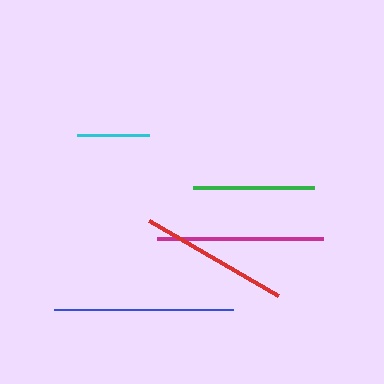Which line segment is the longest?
The blue line is the longest at approximately 179 pixels.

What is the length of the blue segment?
The blue segment is approximately 179 pixels long.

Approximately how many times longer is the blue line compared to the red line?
The blue line is approximately 1.2 times the length of the red line.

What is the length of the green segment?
The green segment is approximately 121 pixels long.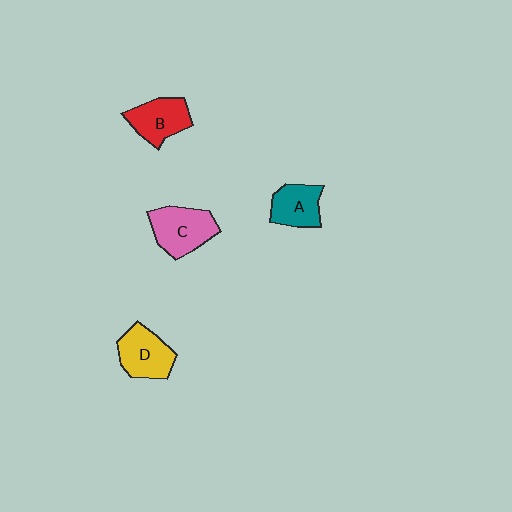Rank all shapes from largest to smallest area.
From largest to smallest: C (pink), D (yellow), B (red), A (teal).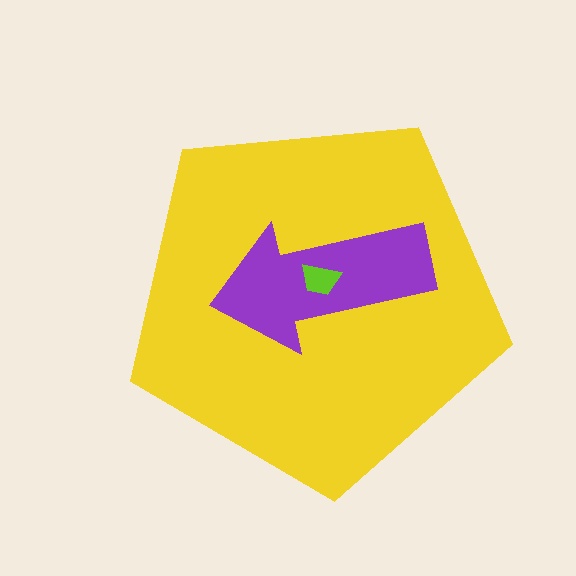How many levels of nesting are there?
3.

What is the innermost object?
The lime trapezoid.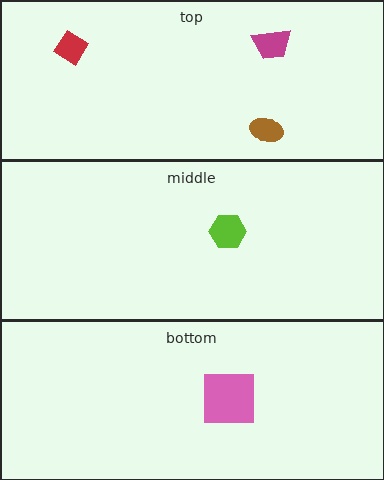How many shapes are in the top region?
3.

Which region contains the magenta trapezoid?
The top region.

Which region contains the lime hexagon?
The middle region.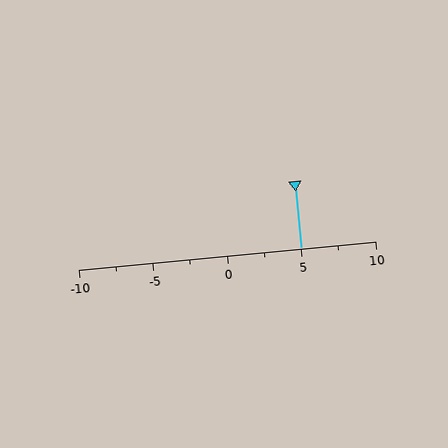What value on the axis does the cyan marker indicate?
The marker indicates approximately 5.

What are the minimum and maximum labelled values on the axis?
The axis runs from -10 to 10.